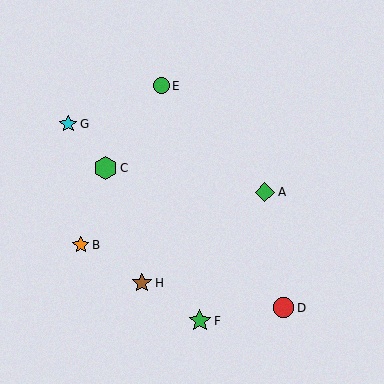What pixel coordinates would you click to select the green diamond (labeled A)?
Click at (265, 192) to select the green diamond A.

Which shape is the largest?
The green hexagon (labeled C) is the largest.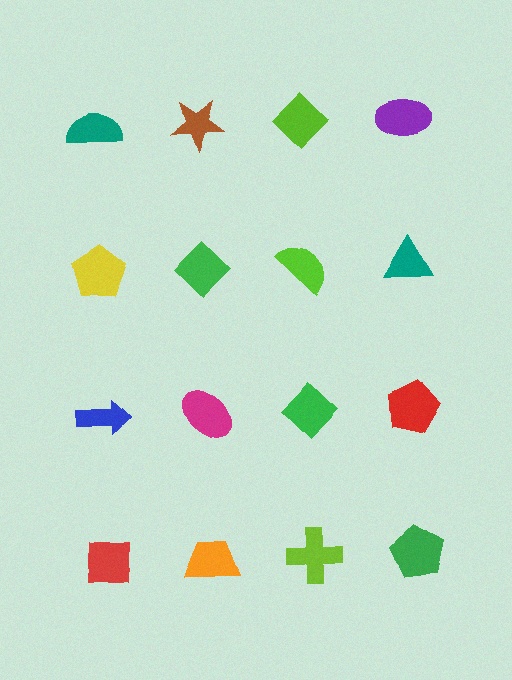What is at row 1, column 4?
A purple ellipse.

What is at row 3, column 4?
A red pentagon.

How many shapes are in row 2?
4 shapes.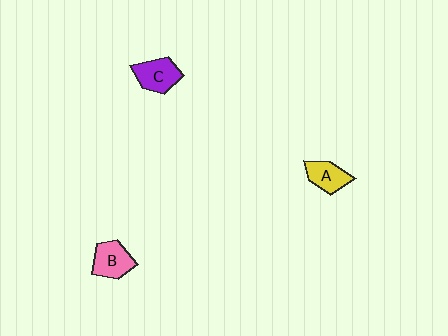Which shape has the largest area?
Shape C (purple).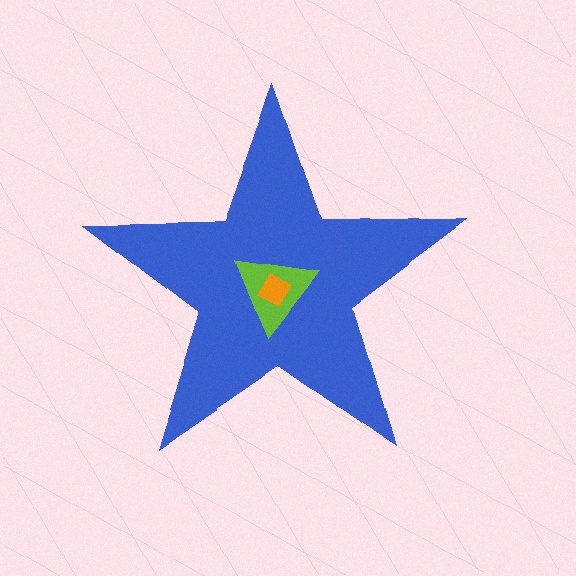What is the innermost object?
The orange diamond.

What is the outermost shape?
The blue star.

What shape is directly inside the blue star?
The lime triangle.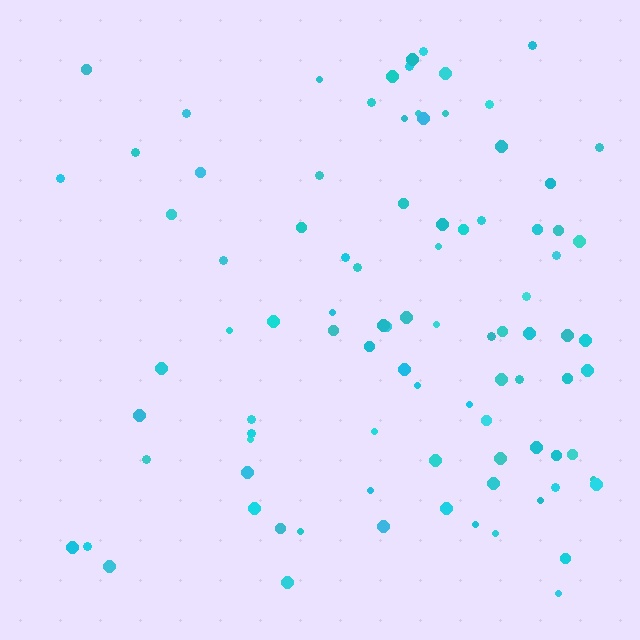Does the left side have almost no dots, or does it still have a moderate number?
Still a moderate number, just noticeably fewer than the right.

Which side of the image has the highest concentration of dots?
The right.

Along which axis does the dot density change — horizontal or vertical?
Horizontal.